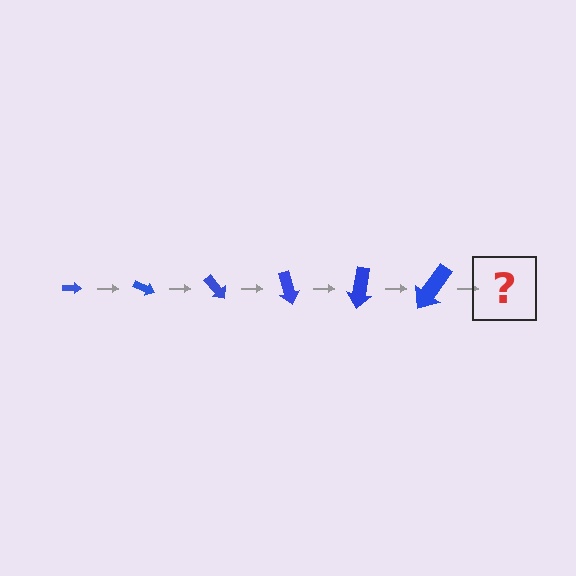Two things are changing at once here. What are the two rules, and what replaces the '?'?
The two rules are that the arrow grows larger each step and it rotates 25 degrees each step. The '?' should be an arrow, larger than the previous one and rotated 150 degrees from the start.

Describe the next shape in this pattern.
It should be an arrow, larger than the previous one and rotated 150 degrees from the start.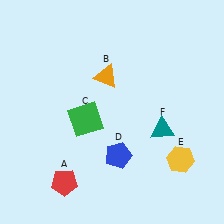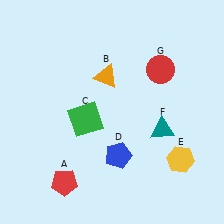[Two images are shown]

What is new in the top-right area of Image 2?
A red circle (G) was added in the top-right area of Image 2.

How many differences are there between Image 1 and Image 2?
There is 1 difference between the two images.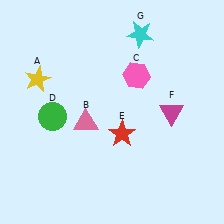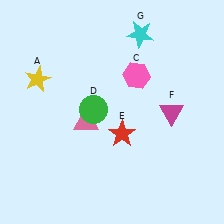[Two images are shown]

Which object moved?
The green circle (D) moved right.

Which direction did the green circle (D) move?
The green circle (D) moved right.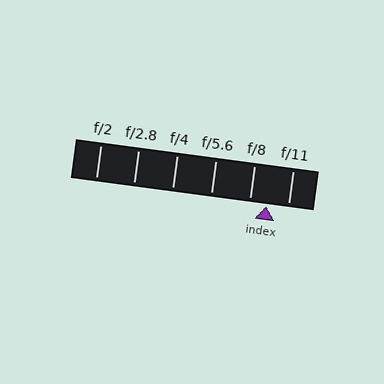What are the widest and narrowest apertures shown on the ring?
The widest aperture shown is f/2 and the narrowest is f/11.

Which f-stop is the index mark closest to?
The index mark is closest to f/8.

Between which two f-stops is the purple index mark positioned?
The index mark is between f/8 and f/11.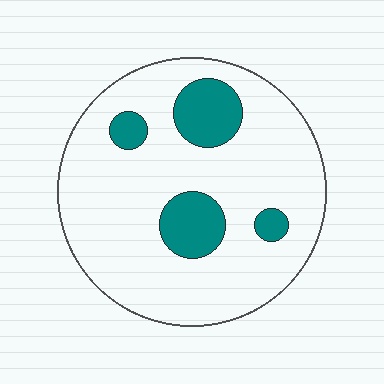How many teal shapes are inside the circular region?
4.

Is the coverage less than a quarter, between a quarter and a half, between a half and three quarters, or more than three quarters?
Less than a quarter.